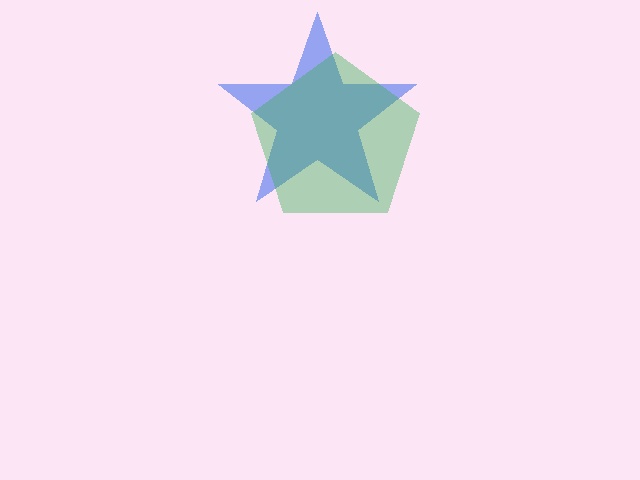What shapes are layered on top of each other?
The layered shapes are: a blue star, a green pentagon.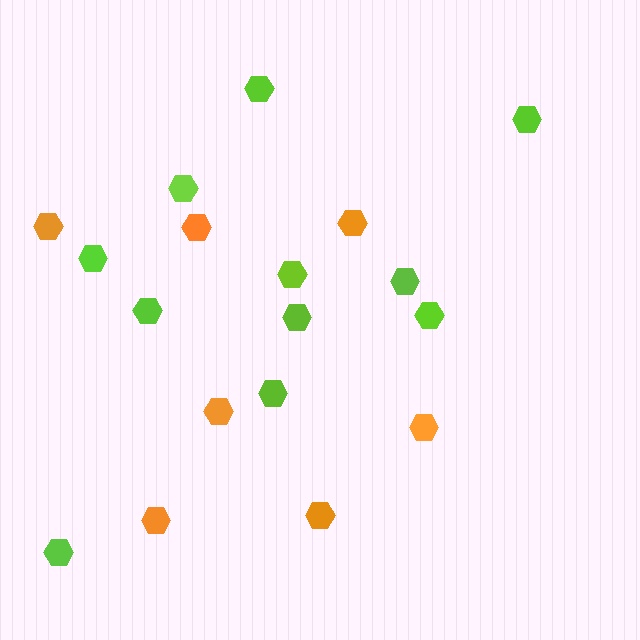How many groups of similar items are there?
There are 2 groups: one group of orange hexagons (7) and one group of lime hexagons (11).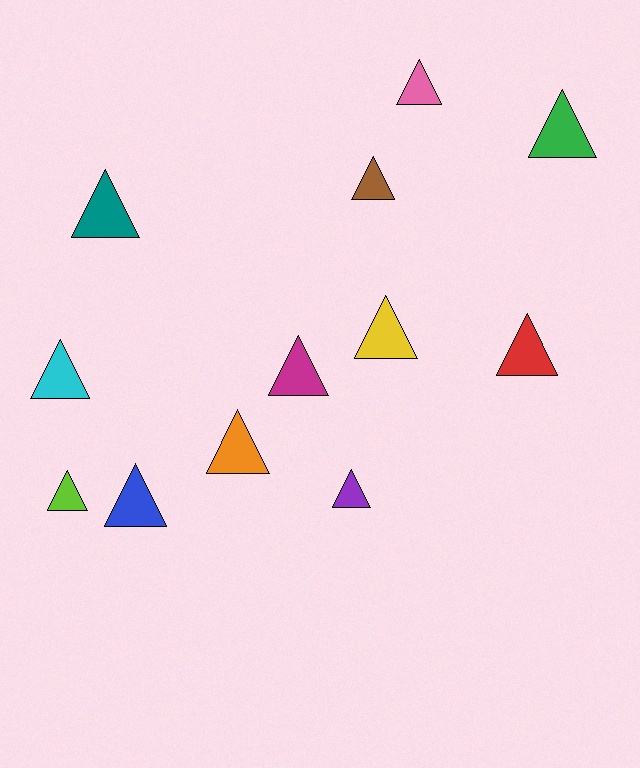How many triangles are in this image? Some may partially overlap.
There are 12 triangles.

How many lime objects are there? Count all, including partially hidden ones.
There is 1 lime object.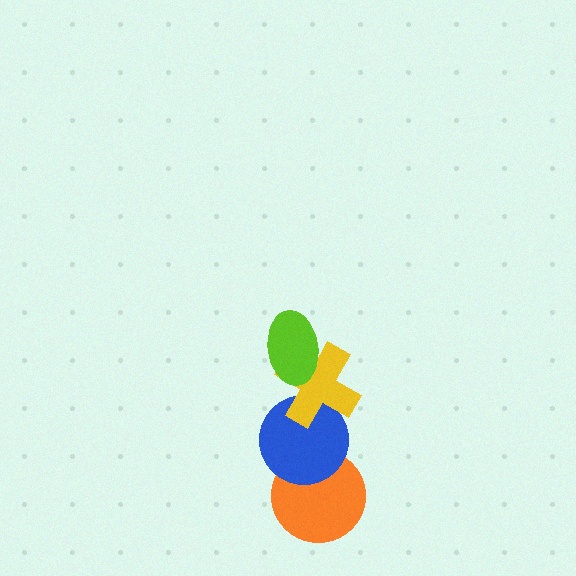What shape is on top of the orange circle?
The blue circle is on top of the orange circle.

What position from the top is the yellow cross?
The yellow cross is 2nd from the top.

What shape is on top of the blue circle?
The yellow cross is on top of the blue circle.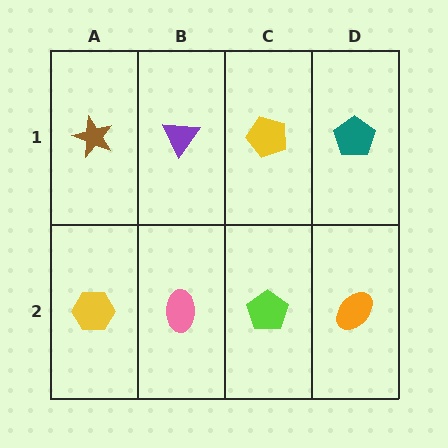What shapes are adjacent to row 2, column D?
A teal pentagon (row 1, column D), a lime pentagon (row 2, column C).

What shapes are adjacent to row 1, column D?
An orange ellipse (row 2, column D), a yellow pentagon (row 1, column C).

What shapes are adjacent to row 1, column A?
A yellow hexagon (row 2, column A), a purple triangle (row 1, column B).